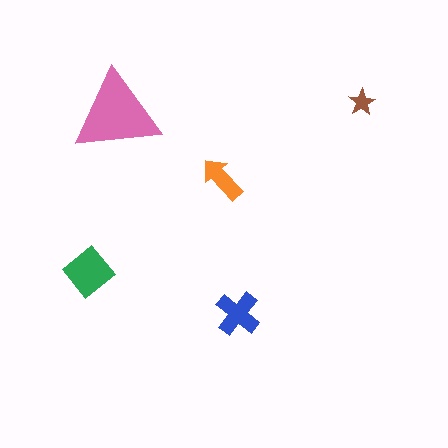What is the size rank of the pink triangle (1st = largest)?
1st.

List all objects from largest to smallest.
The pink triangle, the green diamond, the blue cross, the orange arrow, the brown star.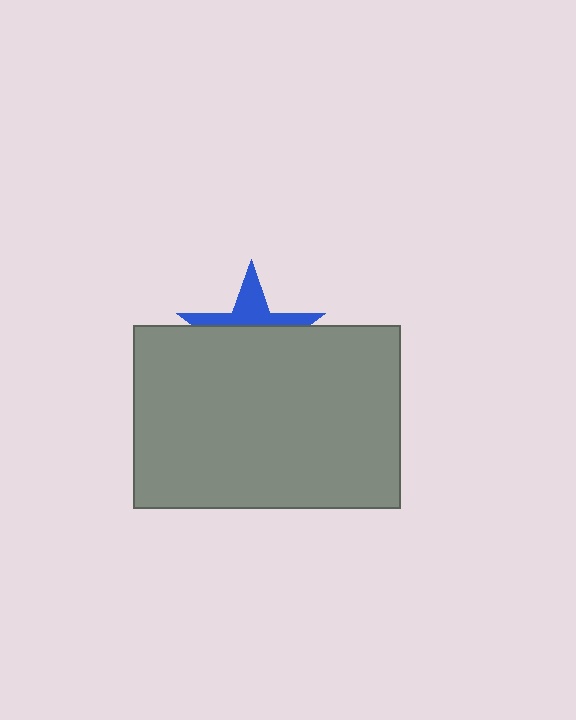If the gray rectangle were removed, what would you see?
You would see the complete blue star.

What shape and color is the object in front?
The object in front is a gray rectangle.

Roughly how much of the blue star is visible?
A small part of it is visible (roughly 37%).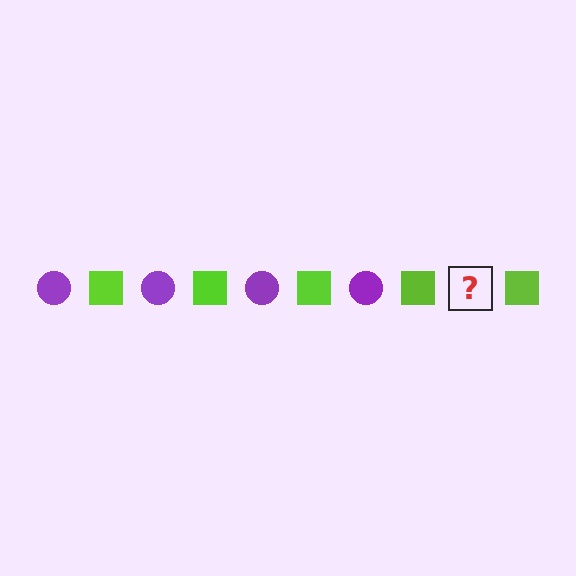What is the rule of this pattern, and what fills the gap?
The rule is that the pattern alternates between purple circle and lime square. The gap should be filled with a purple circle.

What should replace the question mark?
The question mark should be replaced with a purple circle.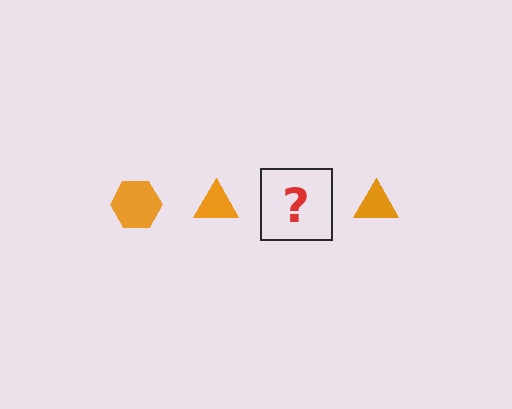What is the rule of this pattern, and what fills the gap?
The rule is that the pattern cycles through hexagon, triangle shapes in orange. The gap should be filled with an orange hexagon.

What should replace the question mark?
The question mark should be replaced with an orange hexagon.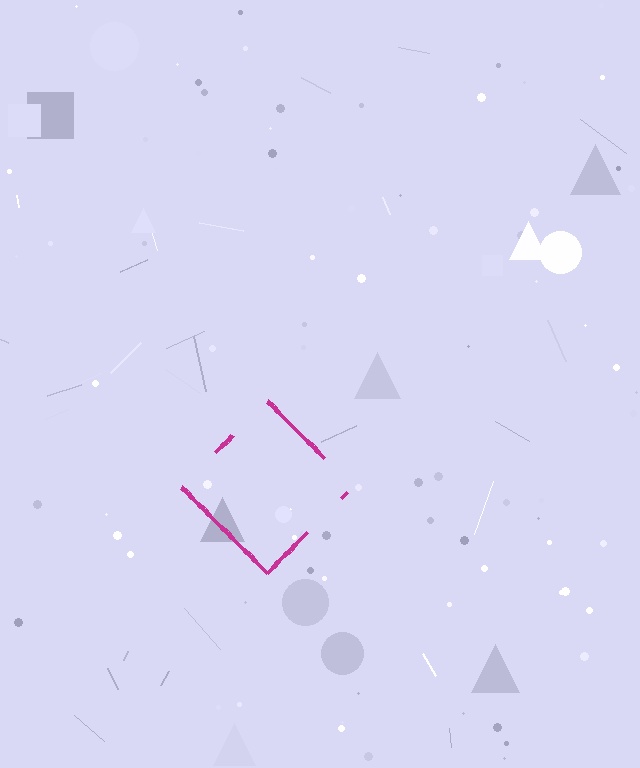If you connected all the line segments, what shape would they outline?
They would outline a diamond.